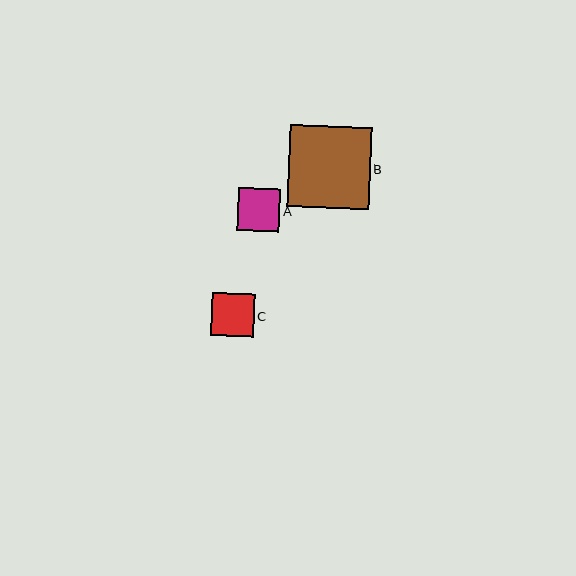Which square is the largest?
Square B is the largest with a size of approximately 81 pixels.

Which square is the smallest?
Square A is the smallest with a size of approximately 43 pixels.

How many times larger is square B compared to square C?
Square B is approximately 1.9 times the size of square C.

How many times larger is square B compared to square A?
Square B is approximately 1.9 times the size of square A.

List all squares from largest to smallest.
From largest to smallest: B, C, A.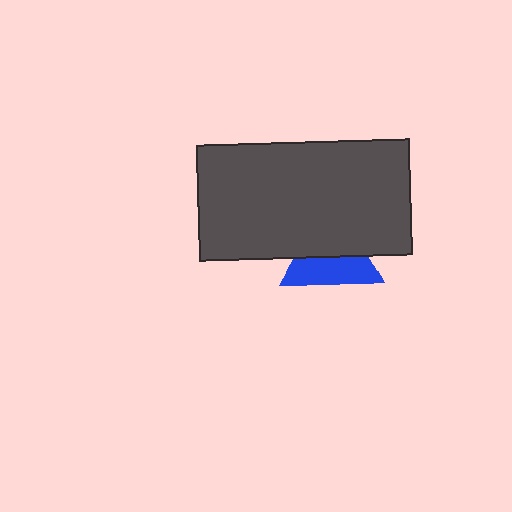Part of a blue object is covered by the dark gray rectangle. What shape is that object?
It is a triangle.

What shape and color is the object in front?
The object in front is a dark gray rectangle.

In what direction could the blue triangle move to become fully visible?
The blue triangle could move down. That would shift it out from behind the dark gray rectangle entirely.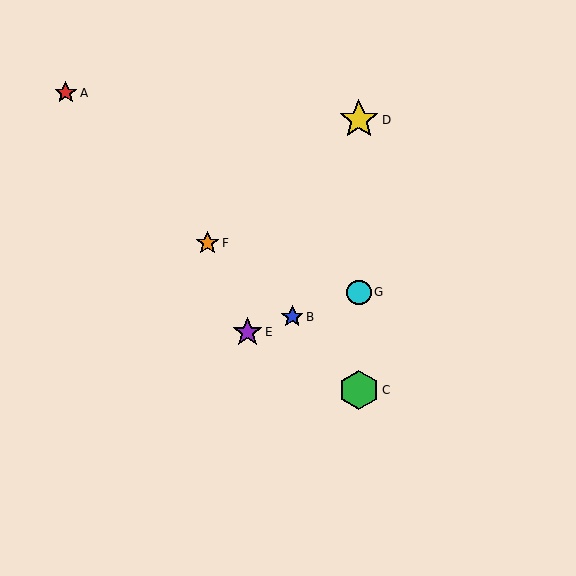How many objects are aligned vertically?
3 objects (C, D, G) are aligned vertically.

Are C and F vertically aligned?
No, C is at x≈359 and F is at x≈208.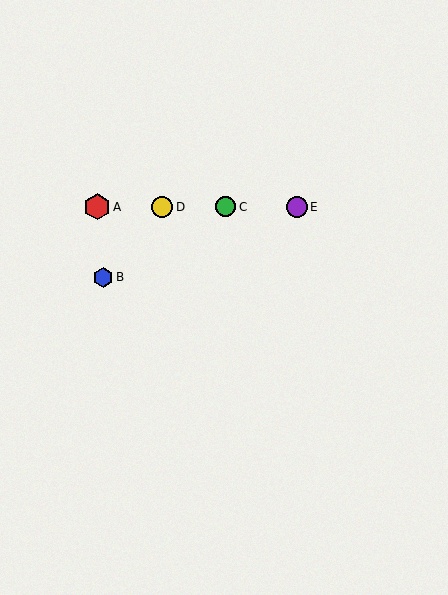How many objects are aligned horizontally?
4 objects (A, C, D, E) are aligned horizontally.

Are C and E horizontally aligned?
Yes, both are at y≈207.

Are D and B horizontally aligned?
No, D is at y≈207 and B is at y≈277.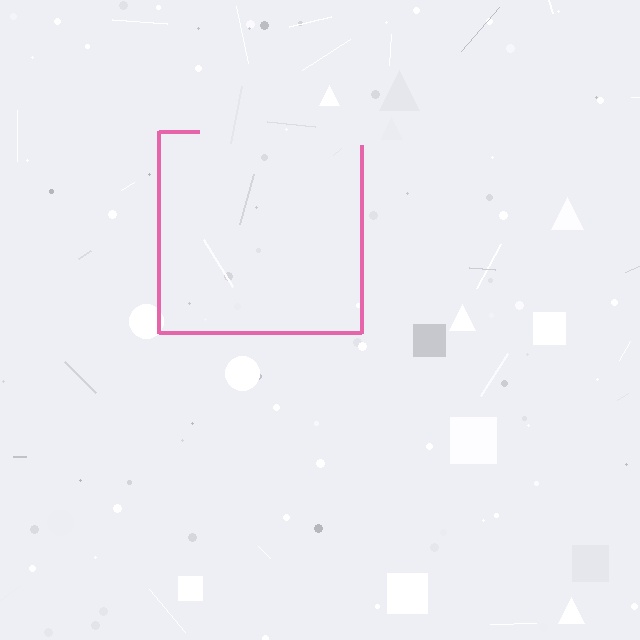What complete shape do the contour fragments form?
The contour fragments form a square.